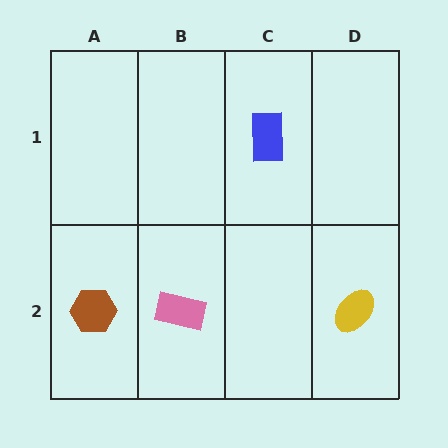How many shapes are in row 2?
3 shapes.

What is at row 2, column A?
A brown hexagon.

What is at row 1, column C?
A blue rectangle.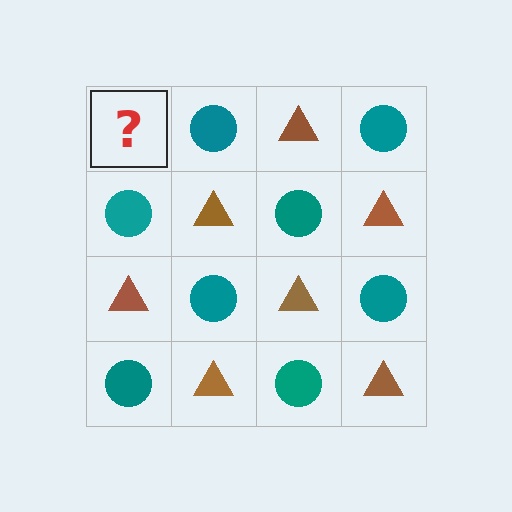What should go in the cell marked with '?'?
The missing cell should contain a brown triangle.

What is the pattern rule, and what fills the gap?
The rule is that it alternates brown triangle and teal circle in a checkerboard pattern. The gap should be filled with a brown triangle.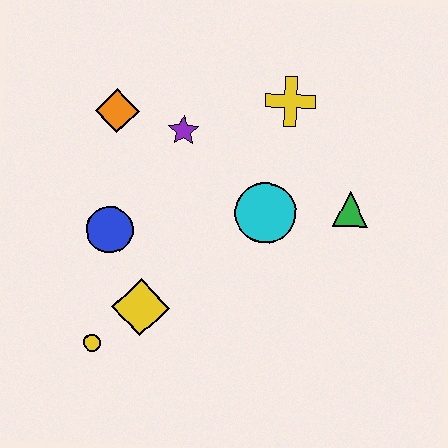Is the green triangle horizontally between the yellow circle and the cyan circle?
No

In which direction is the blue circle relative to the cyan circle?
The blue circle is to the left of the cyan circle.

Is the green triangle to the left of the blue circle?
No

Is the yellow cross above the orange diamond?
Yes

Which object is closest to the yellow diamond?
The yellow circle is closest to the yellow diamond.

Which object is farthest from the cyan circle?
The yellow circle is farthest from the cyan circle.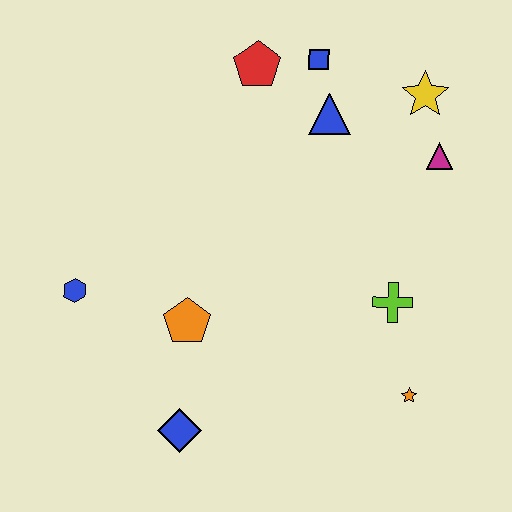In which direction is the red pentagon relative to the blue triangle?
The red pentagon is to the left of the blue triangle.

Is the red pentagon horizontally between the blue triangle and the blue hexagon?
Yes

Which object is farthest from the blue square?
The blue diamond is farthest from the blue square.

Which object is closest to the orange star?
The lime cross is closest to the orange star.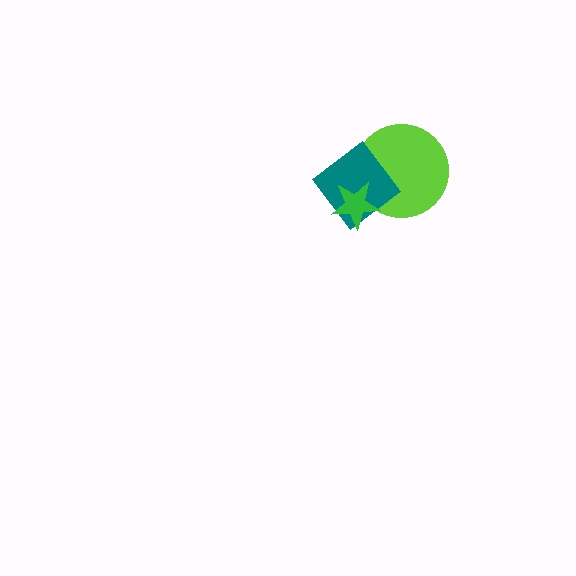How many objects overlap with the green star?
2 objects overlap with the green star.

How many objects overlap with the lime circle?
2 objects overlap with the lime circle.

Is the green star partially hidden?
No, no other shape covers it.